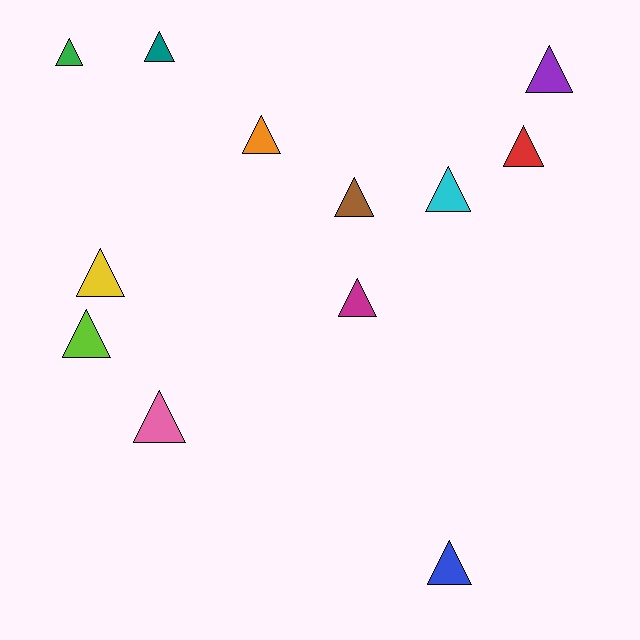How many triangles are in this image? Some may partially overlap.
There are 12 triangles.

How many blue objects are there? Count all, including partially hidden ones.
There is 1 blue object.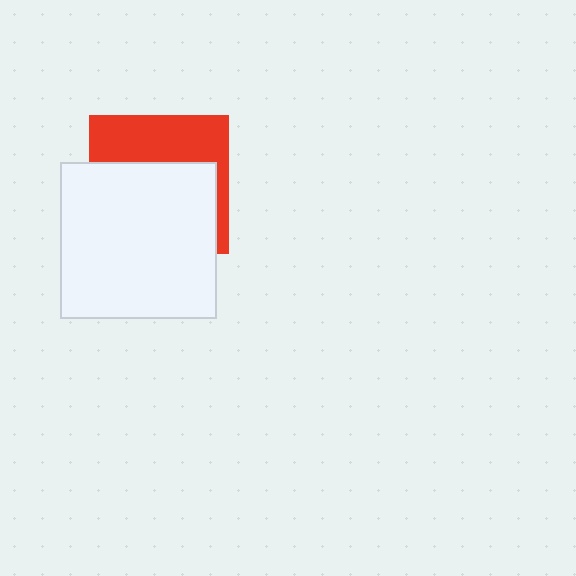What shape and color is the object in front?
The object in front is a white square.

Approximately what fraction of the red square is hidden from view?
Roughly 61% of the red square is hidden behind the white square.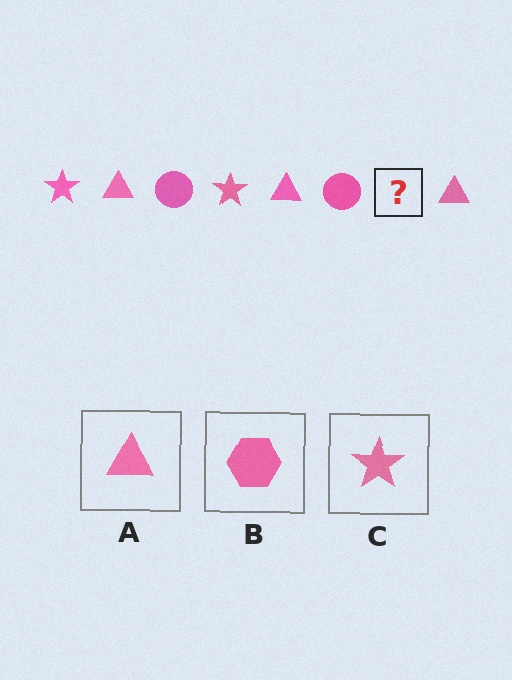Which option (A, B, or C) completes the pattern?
C.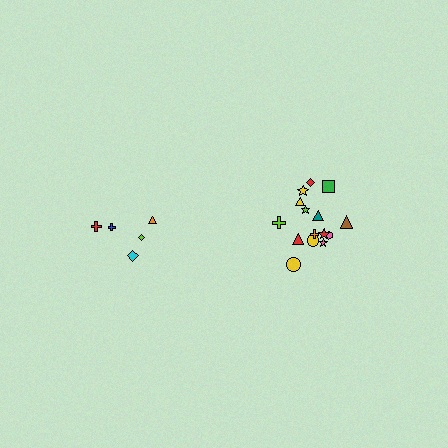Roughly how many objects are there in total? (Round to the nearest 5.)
Roughly 20 objects in total.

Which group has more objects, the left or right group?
The right group.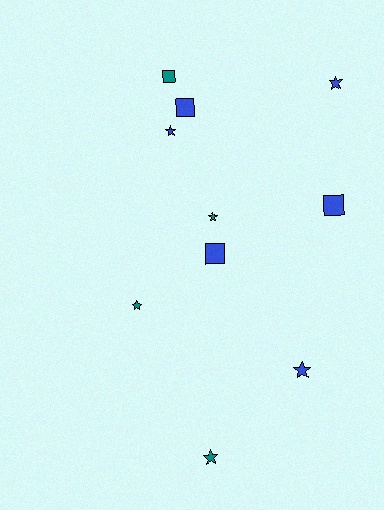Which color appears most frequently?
Blue, with 6 objects.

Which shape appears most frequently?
Star, with 6 objects.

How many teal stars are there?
There are 3 teal stars.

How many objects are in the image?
There are 10 objects.